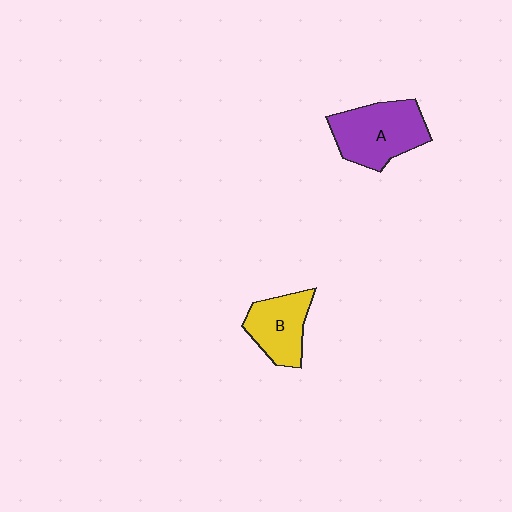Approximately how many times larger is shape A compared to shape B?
Approximately 1.4 times.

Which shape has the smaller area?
Shape B (yellow).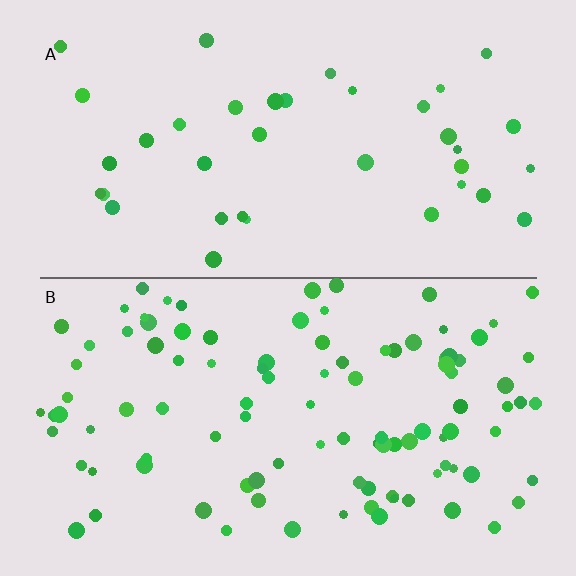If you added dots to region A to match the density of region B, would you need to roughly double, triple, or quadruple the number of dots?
Approximately triple.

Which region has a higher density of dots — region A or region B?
B (the bottom).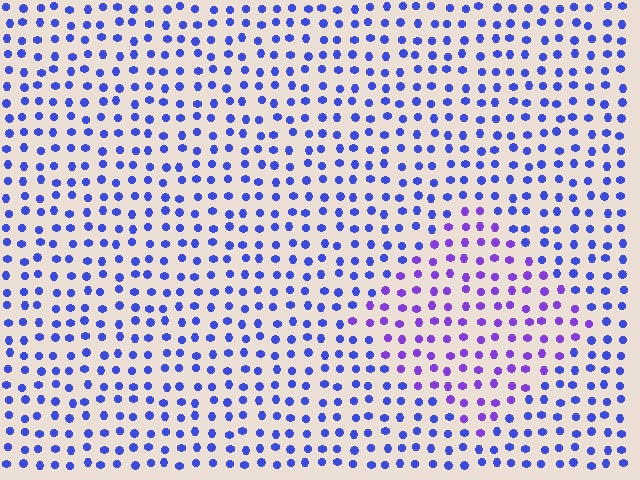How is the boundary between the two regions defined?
The boundary is defined purely by a slight shift in hue (about 33 degrees). Spacing, size, and orientation are identical on both sides.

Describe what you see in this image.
The image is filled with small blue elements in a uniform arrangement. A diamond-shaped region is visible where the elements are tinted to a slightly different hue, forming a subtle color boundary.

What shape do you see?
I see a diamond.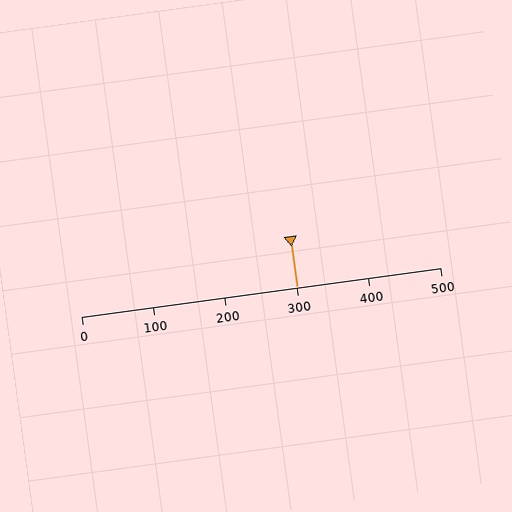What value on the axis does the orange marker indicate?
The marker indicates approximately 300.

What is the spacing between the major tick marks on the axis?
The major ticks are spaced 100 apart.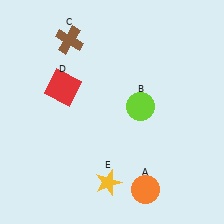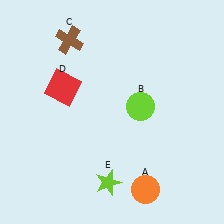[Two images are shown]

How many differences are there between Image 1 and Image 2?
There is 1 difference between the two images.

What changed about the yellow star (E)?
In Image 1, E is yellow. In Image 2, it changed to lime.